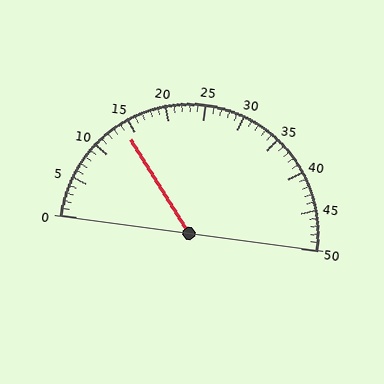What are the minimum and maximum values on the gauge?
The gauge ranges from 0 to 50.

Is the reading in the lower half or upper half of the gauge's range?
The reading is in the lower half of the range (0 to 50).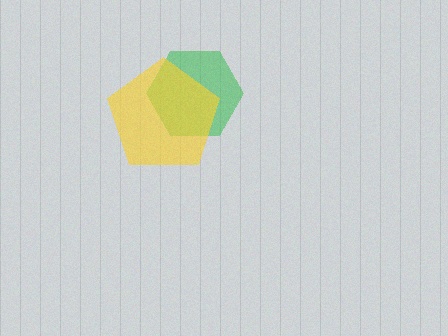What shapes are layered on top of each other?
The layered shapes are: a green hexagon, a yellow pentagon.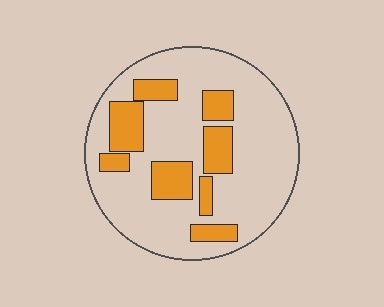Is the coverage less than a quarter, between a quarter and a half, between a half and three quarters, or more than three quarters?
Less than a quarter.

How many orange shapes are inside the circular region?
8.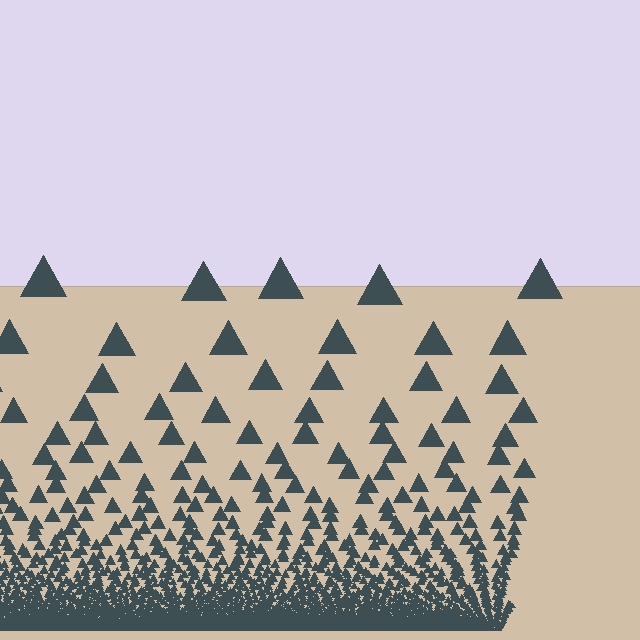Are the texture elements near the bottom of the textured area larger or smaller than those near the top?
Smaller. The gradient is inverted — elements near the bottom are smaller and denser.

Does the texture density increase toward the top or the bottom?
Density increases toward the bottom.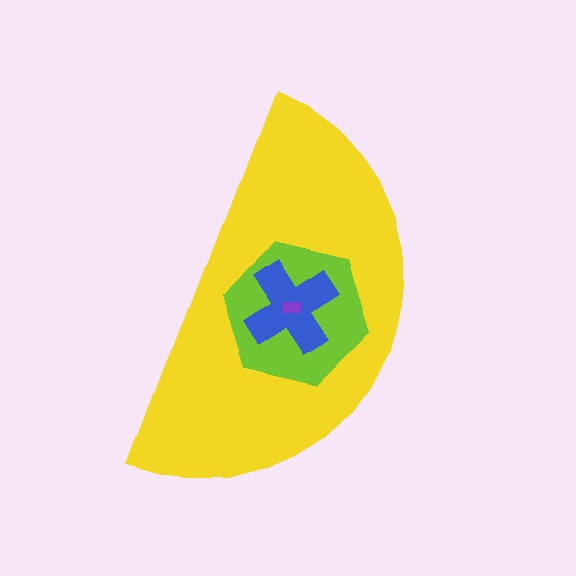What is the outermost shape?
The yellow semicircle.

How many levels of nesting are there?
4.